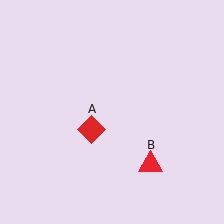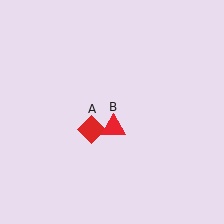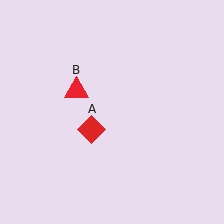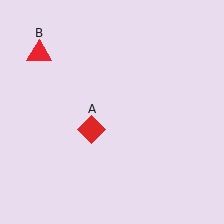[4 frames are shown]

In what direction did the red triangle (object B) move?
The red triangle (object B) moved up and to the left.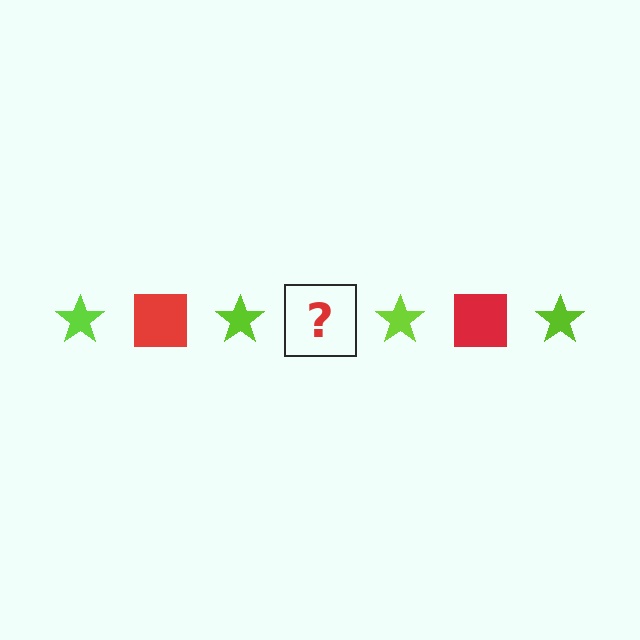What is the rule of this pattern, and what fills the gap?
The rule is that the pattern alternates between lime star and red square. The gap should be filled with a red square.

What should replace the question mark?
The question mark should be replaced with a red square.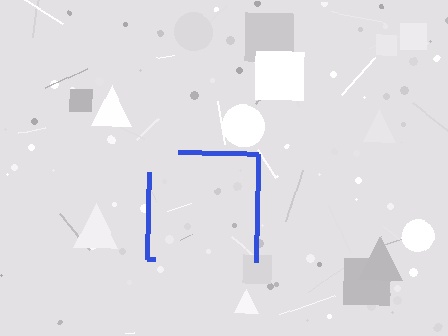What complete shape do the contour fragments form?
The contour fragments form a square.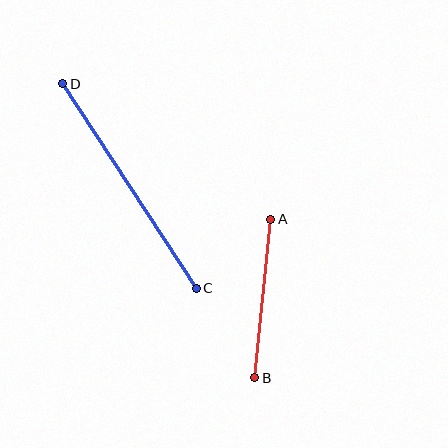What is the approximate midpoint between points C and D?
The midpoint is at approximately (130, 186) pixels.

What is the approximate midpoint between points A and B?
The midpoint is at approximately (263, 298) pixels.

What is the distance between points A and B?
The distance is approximately 160 pixels.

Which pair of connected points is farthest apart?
Points C and D are farthest apart.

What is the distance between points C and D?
The distance is approximately 244 pixels.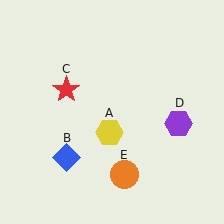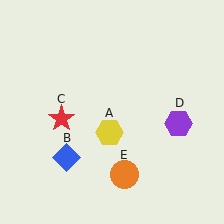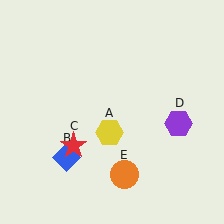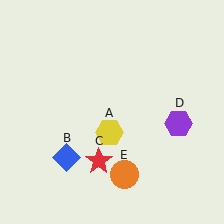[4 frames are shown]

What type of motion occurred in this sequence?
The red star (object C) rotated counterclockwise around the center of the scene.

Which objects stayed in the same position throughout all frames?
Yellow hexagon (object A) and blue diamond (object B) and purple hexagon (object D) and orange circle (object E) remained stationary.